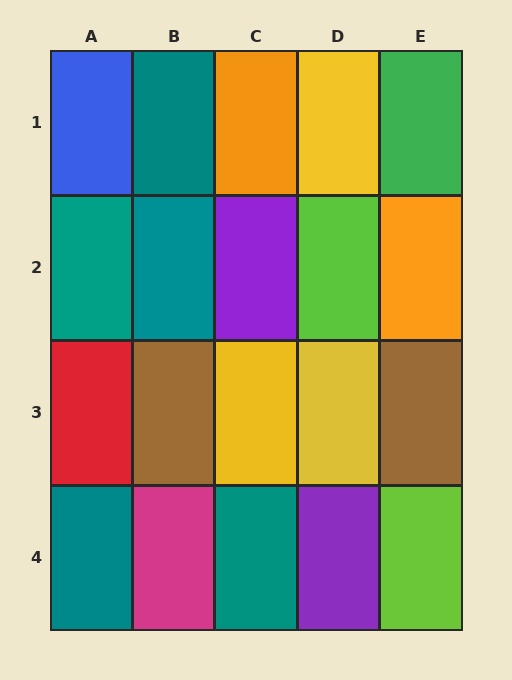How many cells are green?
1 cell is green.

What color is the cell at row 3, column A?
Red.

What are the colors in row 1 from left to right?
Blue, teal, orange, yellow, green.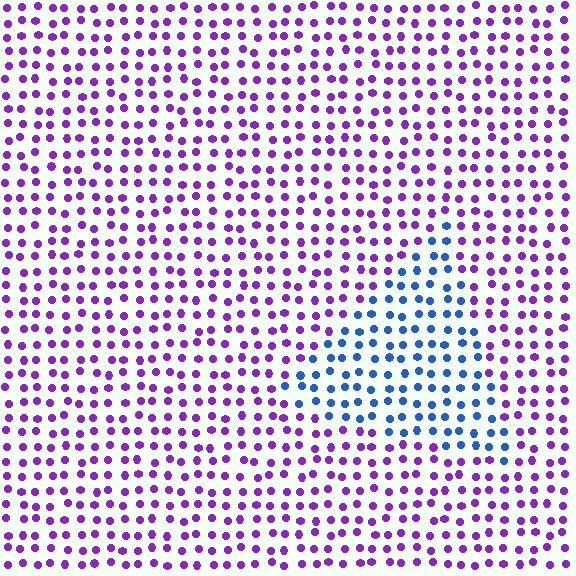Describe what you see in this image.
The image is filled with small purple elements in a uniform arrangement. A triangle-shaped region is visible where the elements are tinted to a slightly different hue, forming a subtle color boundary.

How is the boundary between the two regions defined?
The boundary is defined purely by a slight shift in hue (about 60 degrees). Spacing, size, and orientation are identical on both sides.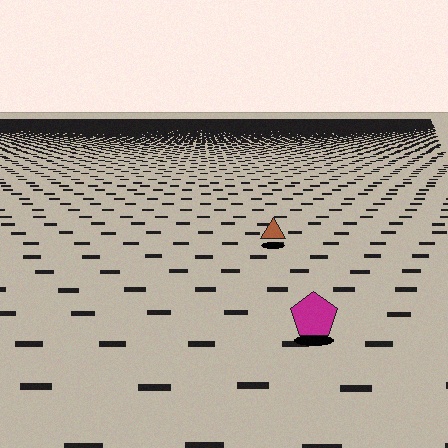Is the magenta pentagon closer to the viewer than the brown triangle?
Yes. The magenta pentagon is closer — you can tell from the texture gradient: the ground texture is coarser near it.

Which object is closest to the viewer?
The magenta pentagon is closest. The texture marks near it are larger and more spread out.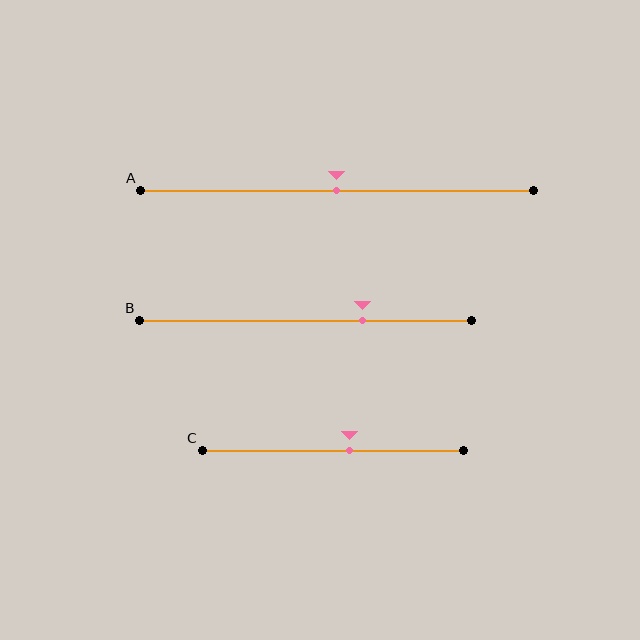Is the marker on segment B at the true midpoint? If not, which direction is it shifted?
No, the marker on segment B is shifted to the right by about 17% of the segment length.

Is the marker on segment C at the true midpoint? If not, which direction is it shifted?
No, the marker on segment C is shifted to the right by about 6% of the segment length.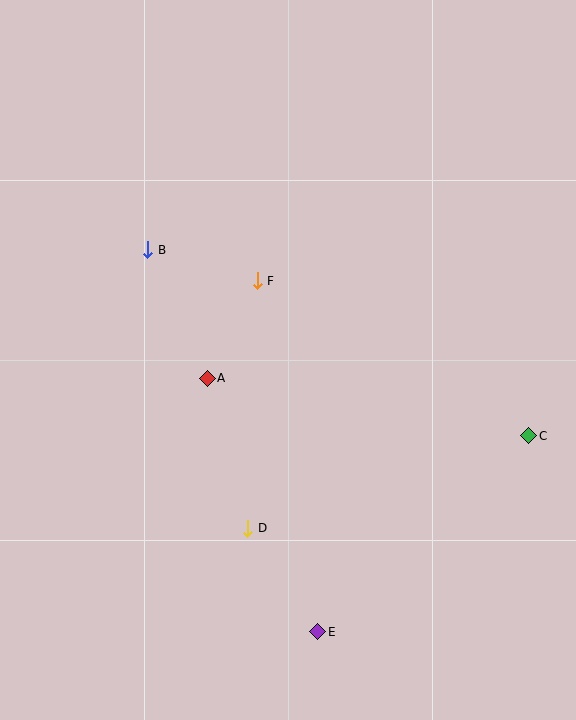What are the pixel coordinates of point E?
Point E is at (318, 632).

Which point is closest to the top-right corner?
Point F is closest to the top-right corner.